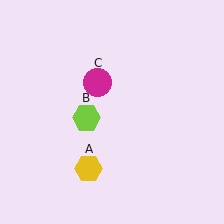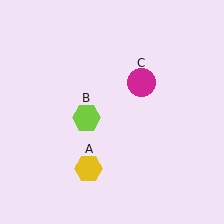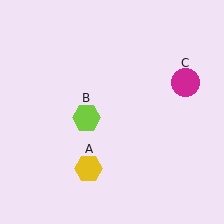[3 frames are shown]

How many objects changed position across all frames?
1 object changed position: magenta circle (object C).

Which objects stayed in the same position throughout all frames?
Yellow hexagon (object A) and lime hexagon (object B) remained stationary.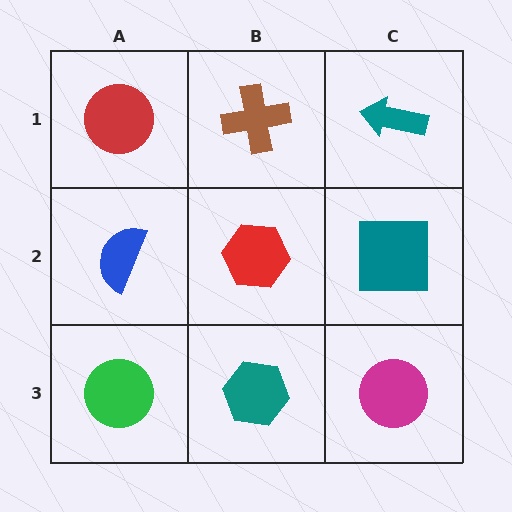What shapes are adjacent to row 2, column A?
A red circle (row 1, column A), a green circle (row 3, column A), a red hexagon (row 2, column B).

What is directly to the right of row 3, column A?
A teal hexagon.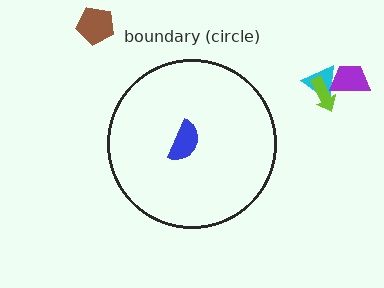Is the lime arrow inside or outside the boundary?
Outside.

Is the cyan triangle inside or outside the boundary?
Outside.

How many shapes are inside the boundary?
1 inside, 4 outside.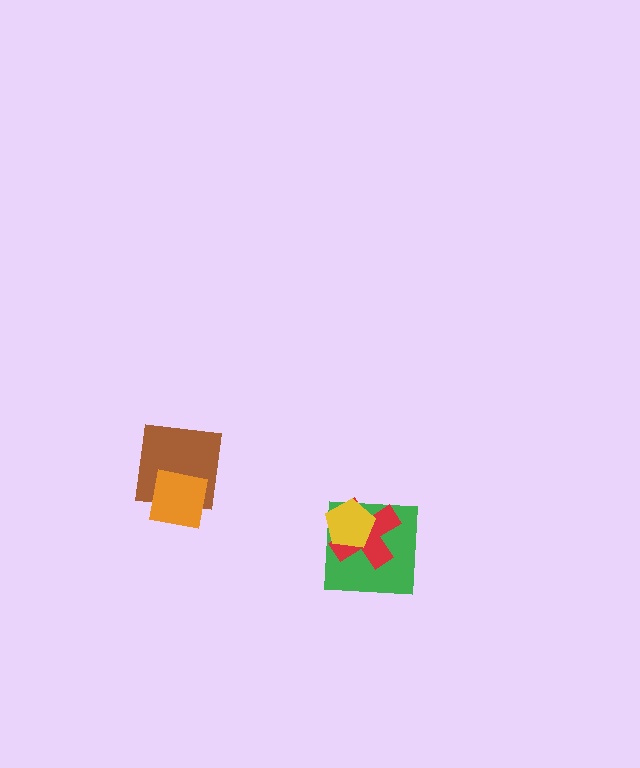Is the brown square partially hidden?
Yes, it is partially covered by another shape.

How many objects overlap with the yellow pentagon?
2 objects overlap with the yellow pentagon.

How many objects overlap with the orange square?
1 object overlaps with the orange square.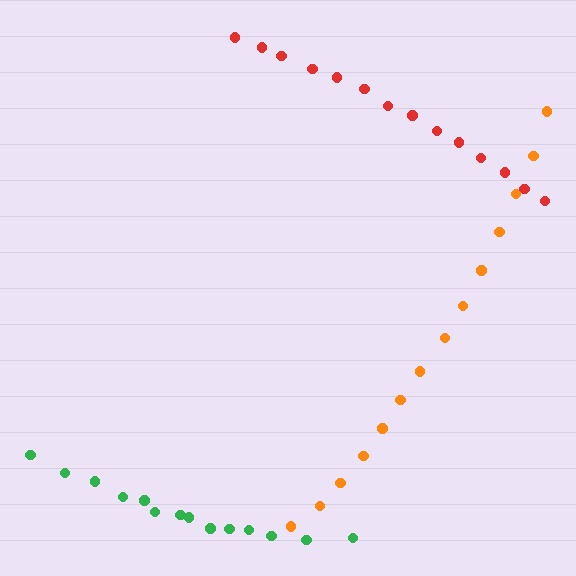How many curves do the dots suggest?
There are 3 distinct paths.